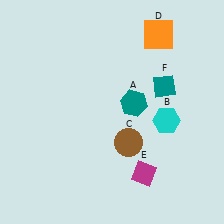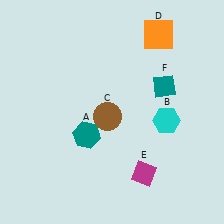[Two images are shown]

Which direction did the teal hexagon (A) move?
The teal hexagon (A) moved left.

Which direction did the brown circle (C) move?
The brown circle (C) moved up.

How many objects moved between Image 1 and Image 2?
2 objects moved between the two images.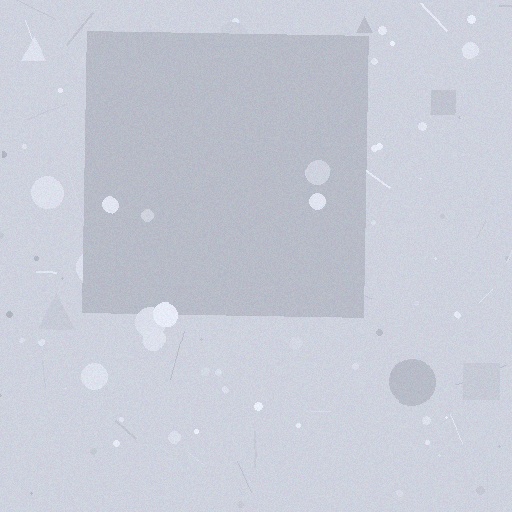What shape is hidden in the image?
A square is hidden in the image.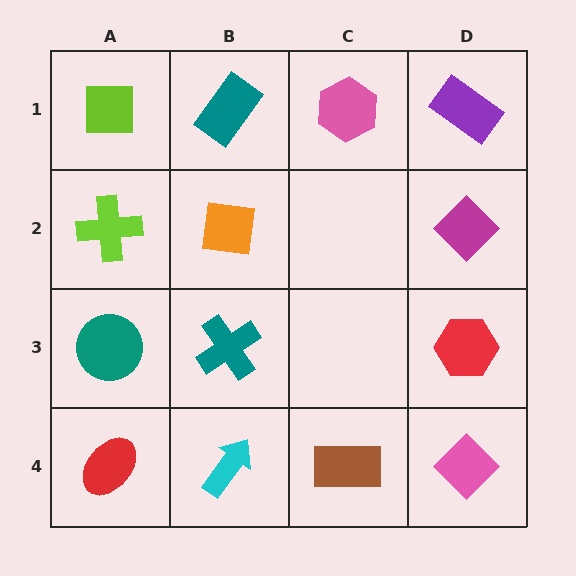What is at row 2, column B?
An orange square.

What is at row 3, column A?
A teal circle.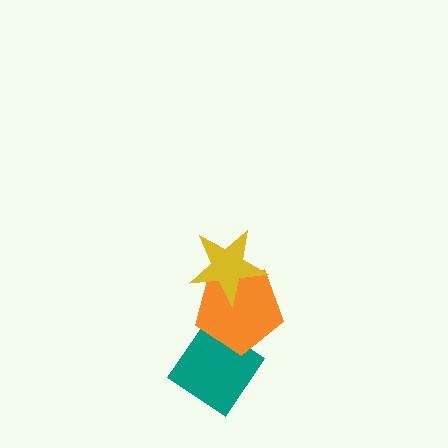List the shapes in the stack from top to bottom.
From top to bottom: the yellow star, the orange pentagon, the teal diamond.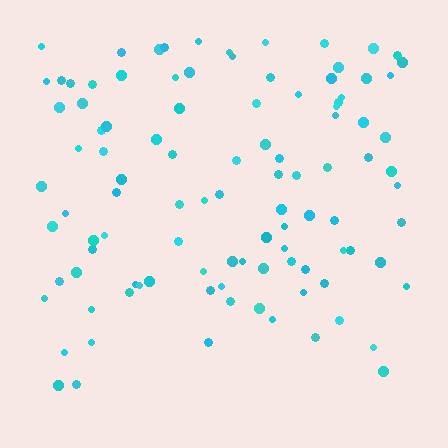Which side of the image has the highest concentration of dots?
The top.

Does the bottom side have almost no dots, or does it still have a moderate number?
Still a moderate number, just noticeably fewer than the top.